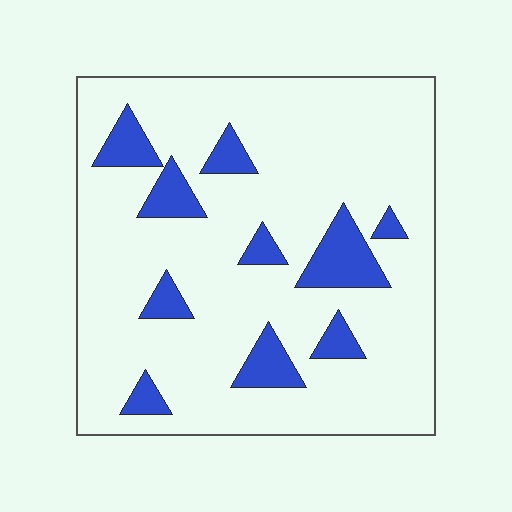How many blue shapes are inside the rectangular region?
10.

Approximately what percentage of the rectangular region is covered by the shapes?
Approximately 15%.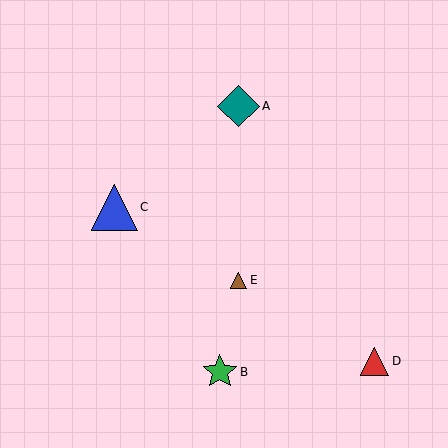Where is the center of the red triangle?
The center of the red triangle is at (375, 361).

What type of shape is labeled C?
Shape C is a blue triangle.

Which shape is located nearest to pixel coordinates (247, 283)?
The brown triangle (labeled E) at (239, 280) is nearest to that location.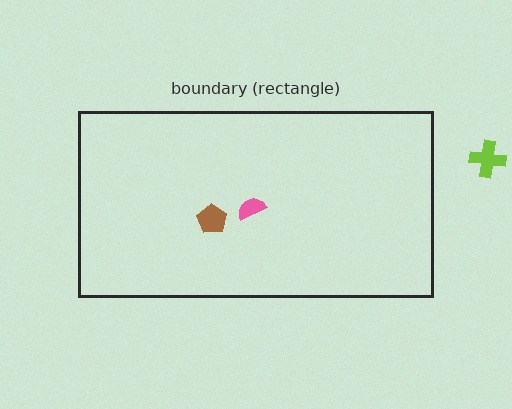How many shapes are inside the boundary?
2 inside, 1 outside.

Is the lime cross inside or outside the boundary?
Outside.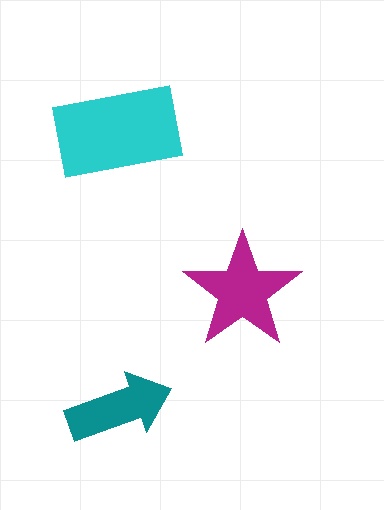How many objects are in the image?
There are 3 objects in the image.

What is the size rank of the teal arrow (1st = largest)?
3rd.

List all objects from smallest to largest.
The teal arrow, the magenta star, the cyan rectangle.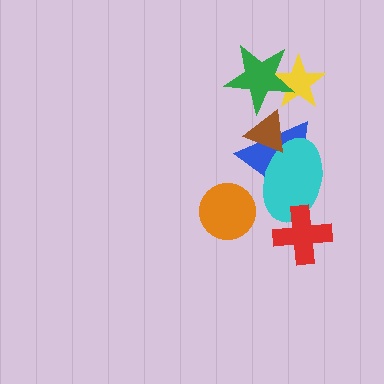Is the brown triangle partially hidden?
Yes, it is partially covered by another shape.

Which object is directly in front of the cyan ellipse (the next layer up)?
The red cross is directly in front of the cyan ellipse.